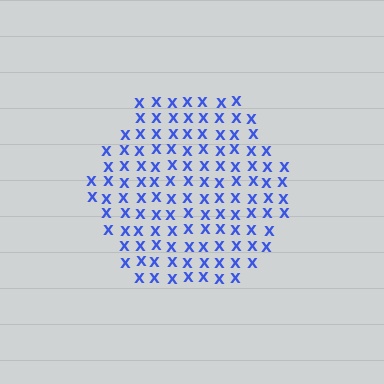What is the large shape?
The large shape is a hexagon.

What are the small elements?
The small elements are letter X's.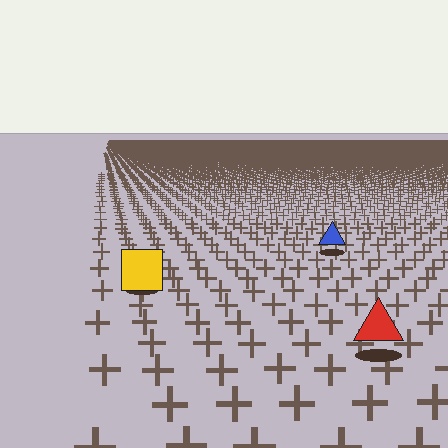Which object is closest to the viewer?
The red triangle is closest. The texture marks near it are larger and more spread out.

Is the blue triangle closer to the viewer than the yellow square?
No. The yellow square is closer — you can tell from the texture gradient: the ground texture is coarser near it.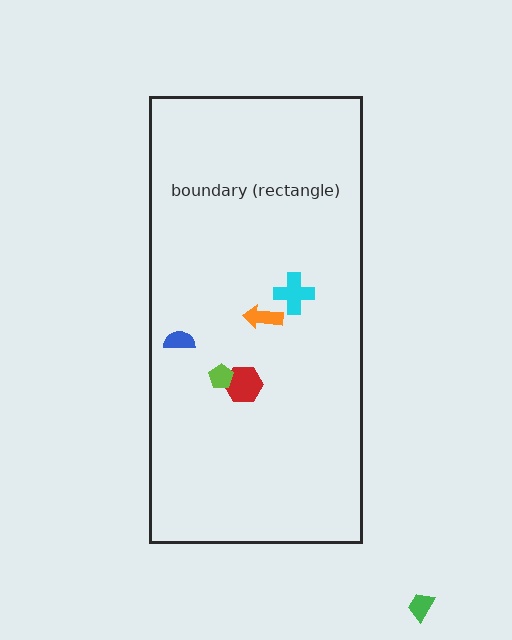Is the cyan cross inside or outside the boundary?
Inside.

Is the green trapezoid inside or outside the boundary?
Outside.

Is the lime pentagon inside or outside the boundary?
Inside.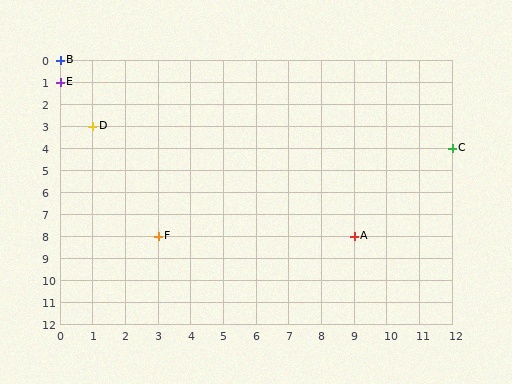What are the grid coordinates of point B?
Point B is at grid coordinates (0, 0).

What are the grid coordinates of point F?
Point F is at grid coordinates (3, 8).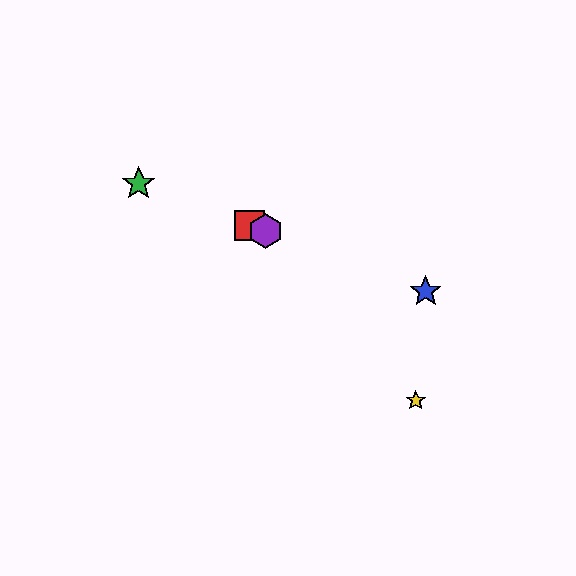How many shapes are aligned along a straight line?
4 shapes (the red square, the blue star, the green star, the purple hexagon) are aligned along a straight line.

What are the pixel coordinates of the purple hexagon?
The purple hexagon is at (265, 231).